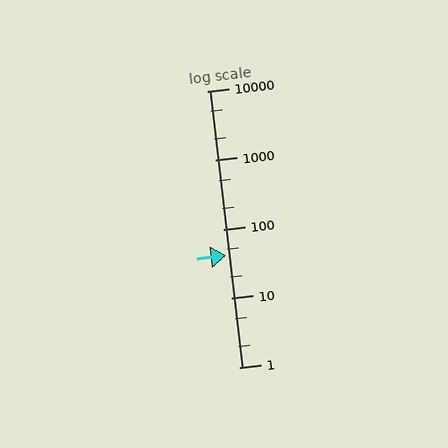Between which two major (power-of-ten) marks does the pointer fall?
The pointer is between 10 and 100.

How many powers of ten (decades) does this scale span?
The scale spans 4 decades, from 1 to 10000.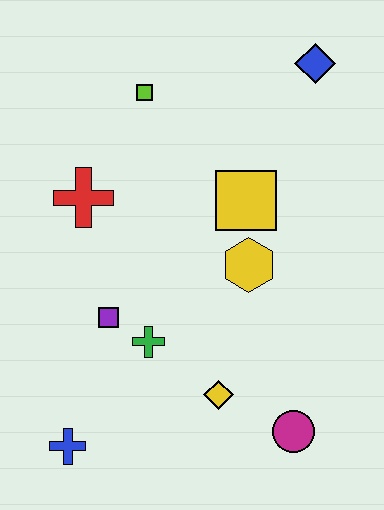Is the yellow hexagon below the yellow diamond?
No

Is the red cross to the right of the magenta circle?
No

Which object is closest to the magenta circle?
The yellow diamond is closest to the magenta circle.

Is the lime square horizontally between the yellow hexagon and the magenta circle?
No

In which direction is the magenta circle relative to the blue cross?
The magenta circle is to the right of the blue cross.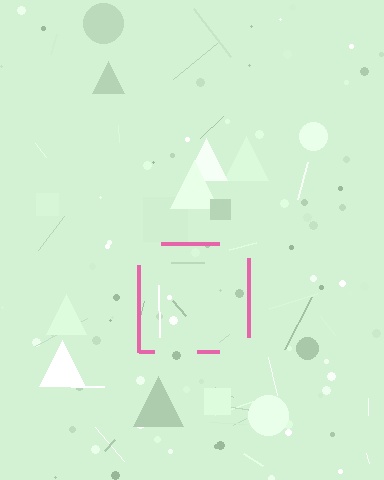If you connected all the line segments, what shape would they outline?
They would outline a square.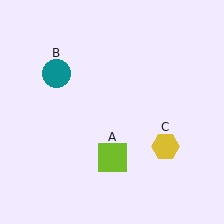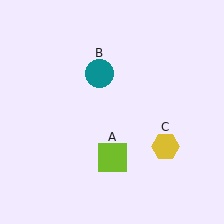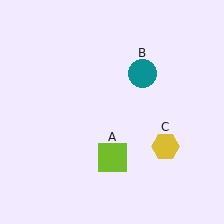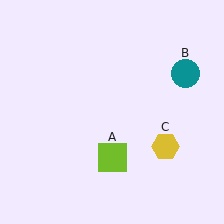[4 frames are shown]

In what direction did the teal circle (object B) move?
The teal circle (object B) moved right.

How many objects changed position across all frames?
1 object changed position: teal circle (object B).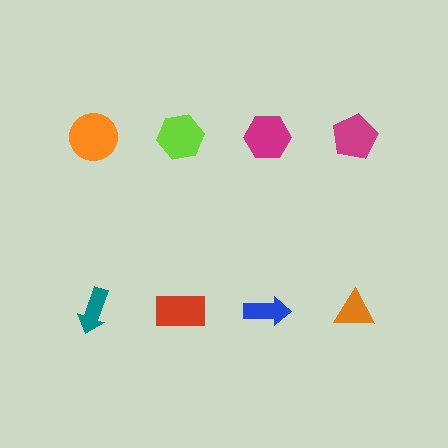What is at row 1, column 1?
An orange circle.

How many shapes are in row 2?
4 shapes.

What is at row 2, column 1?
A teal arrow.